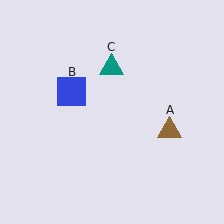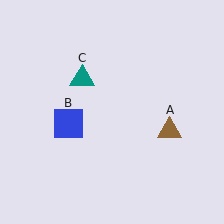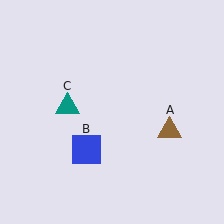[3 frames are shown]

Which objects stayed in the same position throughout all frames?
Brown triangle (object A) remained stationary.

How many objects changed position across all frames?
2 objects changed position: blue square (object B), teal triangle (object C).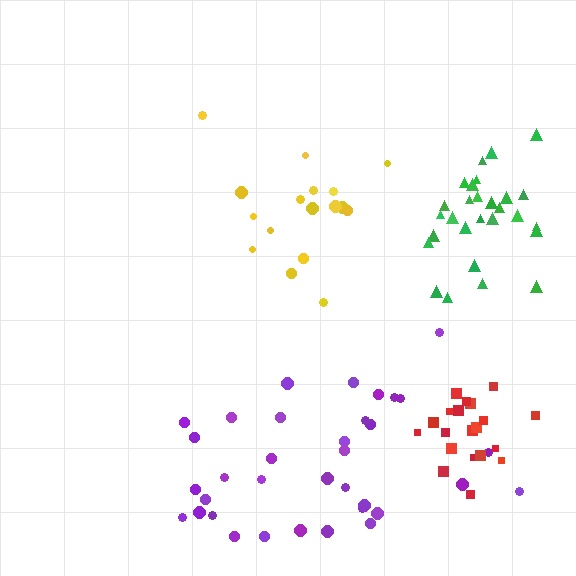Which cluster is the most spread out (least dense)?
Yellow.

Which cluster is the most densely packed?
Red.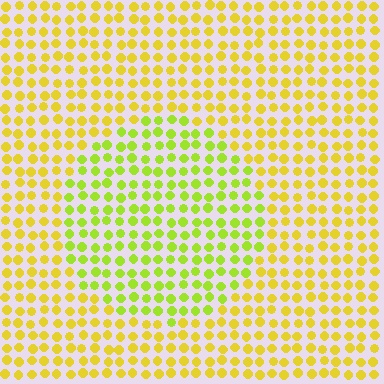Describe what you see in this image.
The image is filled with small yellow elements in a uniform arrangement. A circle-shaped region is visible where the elements are tinted to a slightly different hue, forming a subtle color boundary.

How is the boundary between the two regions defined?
The boundary is defined purely by a slight shift in hue (about 30 degrees). Spacing, size, and orientation are identical on both sides.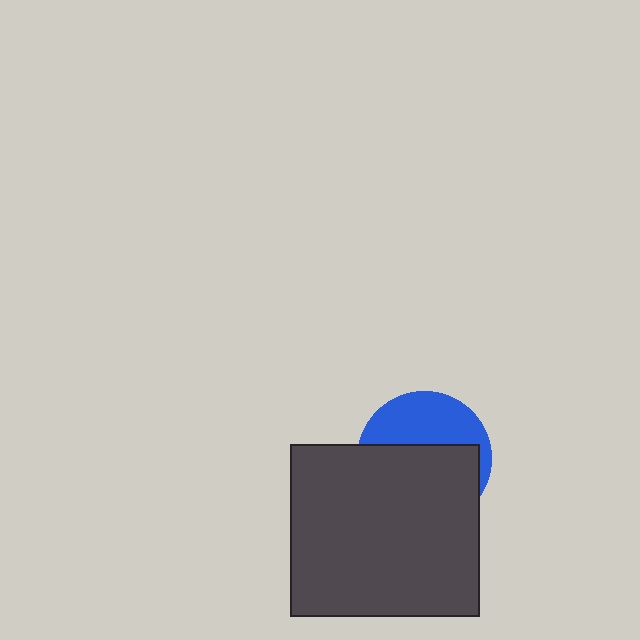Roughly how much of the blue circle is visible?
A small part of it is visible (roughly 40%).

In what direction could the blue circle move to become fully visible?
The blue circle could move up. That would shift it out from behind the dark gray rectangle entirely.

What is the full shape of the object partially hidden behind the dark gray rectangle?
The partially hidden object is a blue circle.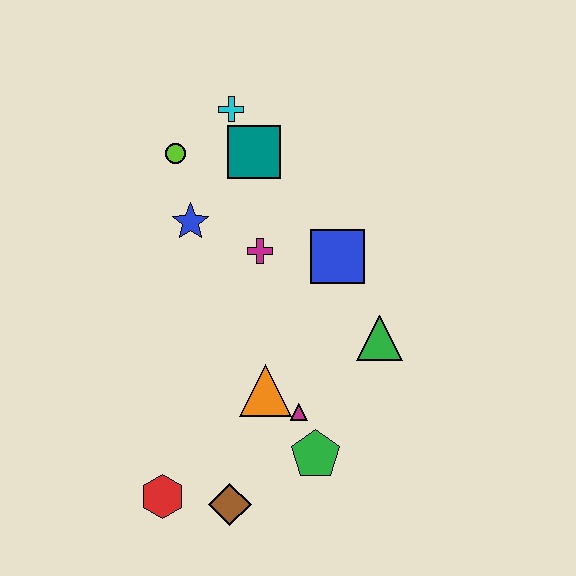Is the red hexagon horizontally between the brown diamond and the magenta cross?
No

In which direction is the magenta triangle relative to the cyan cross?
The magenta triangle is below the cyan cross.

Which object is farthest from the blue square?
The red hexagon is farthest from the blue square.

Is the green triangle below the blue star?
Yes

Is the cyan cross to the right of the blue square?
No